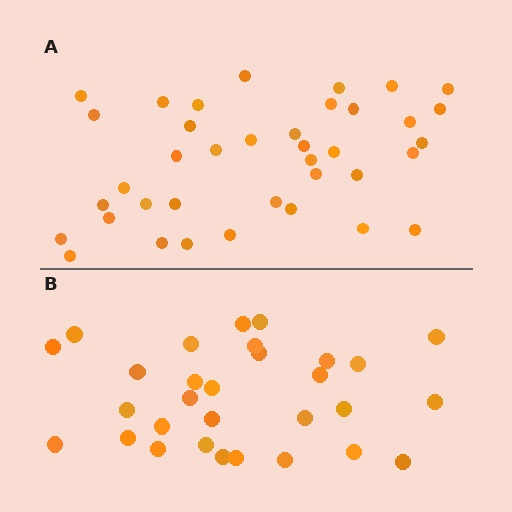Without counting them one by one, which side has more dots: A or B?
Region A (the top region) has more dots.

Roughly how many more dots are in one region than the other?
Region A has roughly 8 or so more dots than region B.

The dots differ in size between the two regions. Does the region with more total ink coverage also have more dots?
No. Region B has more total ink coverage because its dots are larger, but region A actually contains more individual dots. Total area can be misleading — the number of items is what matters here.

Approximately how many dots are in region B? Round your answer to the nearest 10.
About 30 dots.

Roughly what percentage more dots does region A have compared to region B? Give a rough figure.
About 25% more.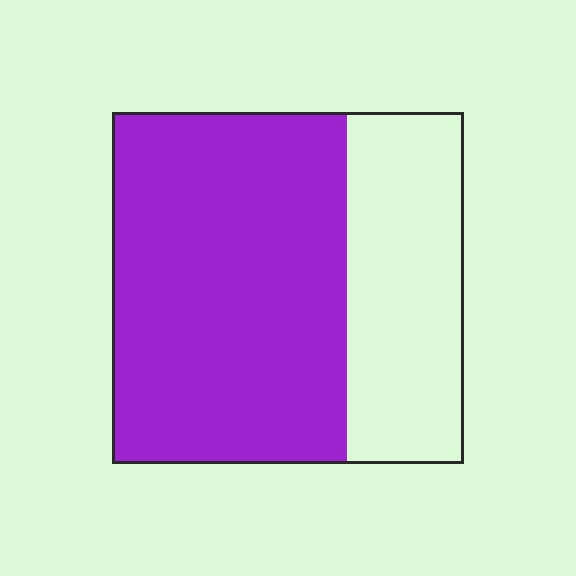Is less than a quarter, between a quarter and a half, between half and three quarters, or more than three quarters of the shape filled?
Between half and three quarters.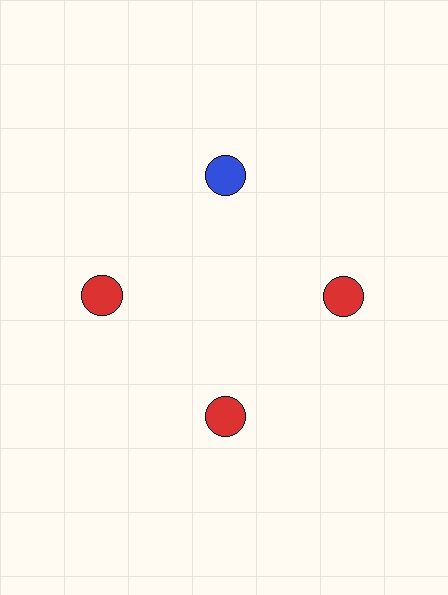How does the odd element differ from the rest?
It has a different color: blue instead of red.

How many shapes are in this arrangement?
There are 4 shapes arranged in a ring pattern.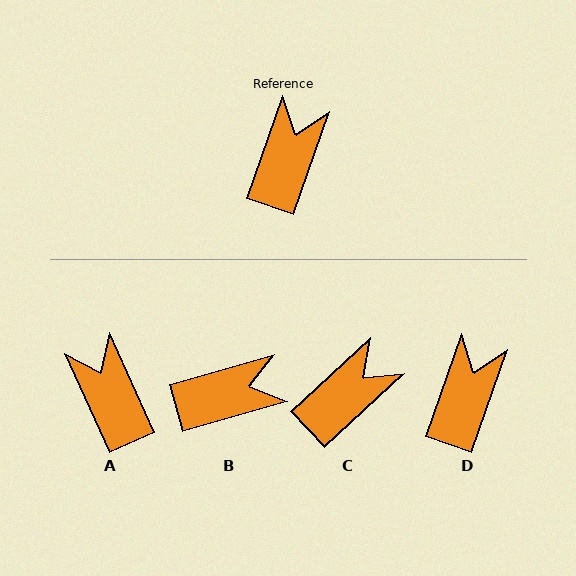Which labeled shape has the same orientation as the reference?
D.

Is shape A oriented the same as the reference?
No, it is off by about 44 degrees.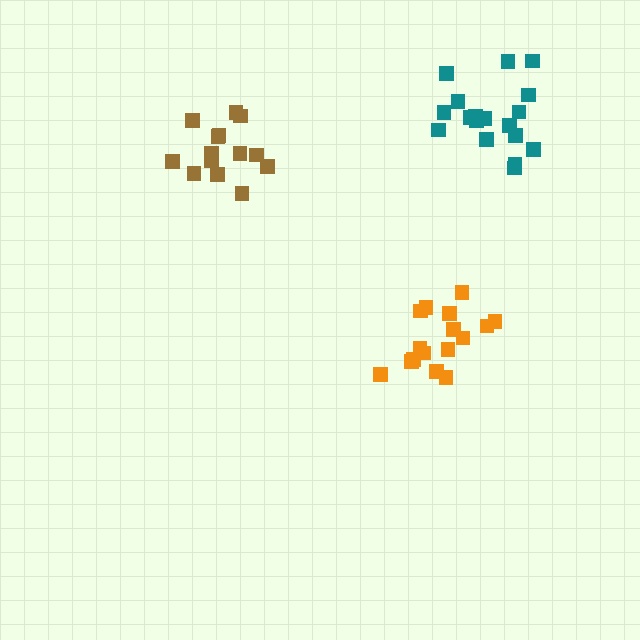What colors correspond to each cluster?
The clusters are colored: teal, brown, orange.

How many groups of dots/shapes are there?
There are 3 groups.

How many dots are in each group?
Group 1: 18 dots, Group 2: 14 dots, Group 3: 16 dots (48 total).